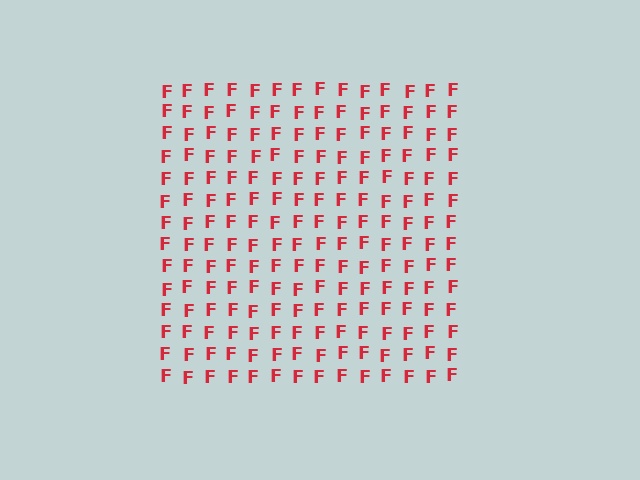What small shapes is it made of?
It is made of small letter F's.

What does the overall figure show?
The overall figure shows a square.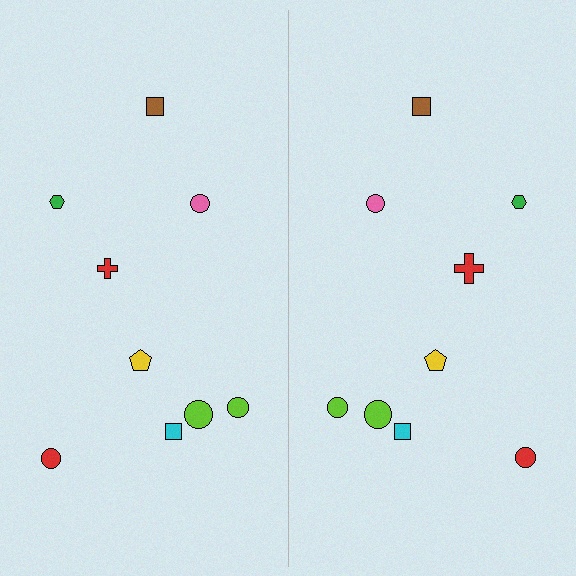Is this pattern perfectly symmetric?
No, the pattern is not perfectly symmetric. The red cross on the right side has a different size than its mirror counterpart.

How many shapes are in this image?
There are 18 shapes in this image.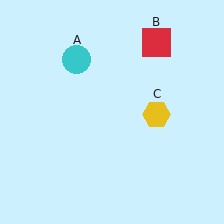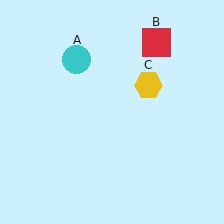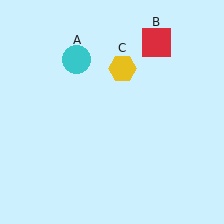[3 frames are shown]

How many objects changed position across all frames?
1 object changed position: yellow hexagon (object C).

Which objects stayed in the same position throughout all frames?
Cyan circle (object A) and red square (object B) remained stationary.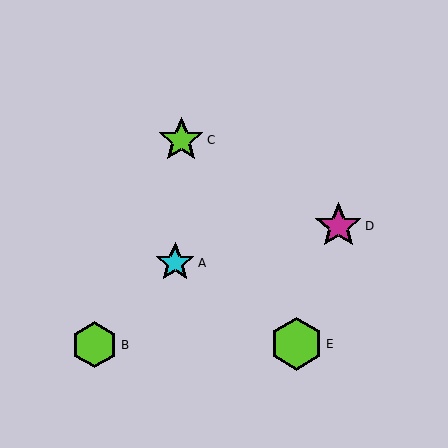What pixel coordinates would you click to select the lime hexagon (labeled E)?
Click at (297, 344) to select the lime hexagon E.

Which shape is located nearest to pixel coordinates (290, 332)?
The lime hexagon (labeled E) at (297, 344) is nearest to that location.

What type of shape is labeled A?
Shape A is a cyan star.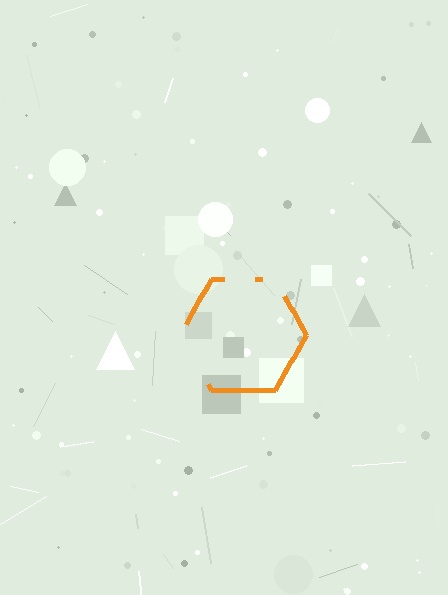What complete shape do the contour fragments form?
The contour fragments form a hexagon.